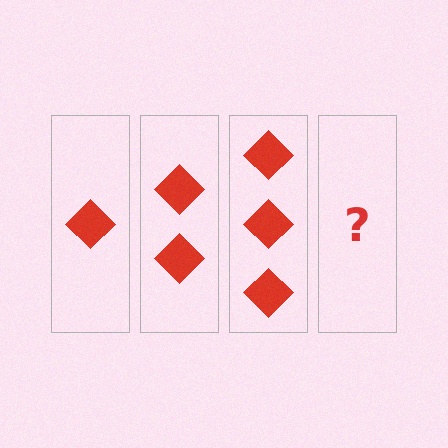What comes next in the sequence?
The next element should be 4 diamonds.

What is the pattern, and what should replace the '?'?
The pattern is that each step adds one more diamond. The '?' should be 4 diamonds.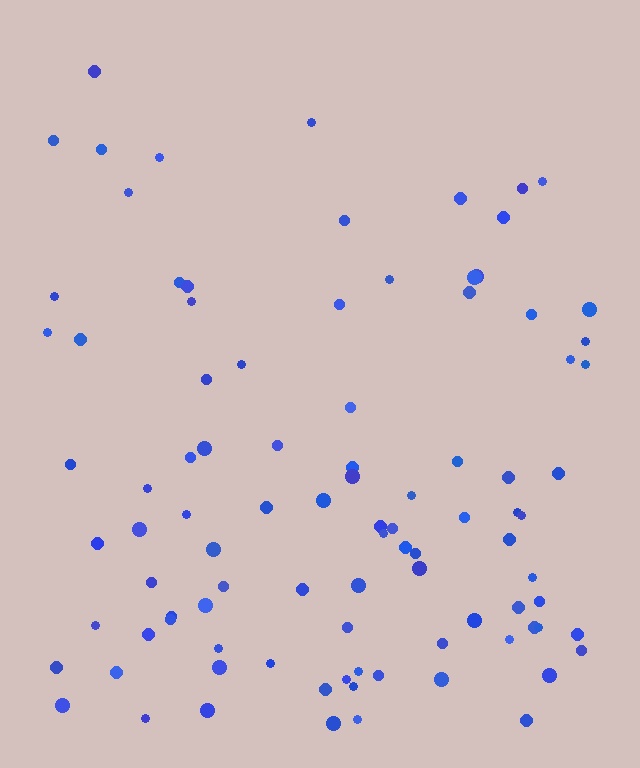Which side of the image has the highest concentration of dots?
The bottom.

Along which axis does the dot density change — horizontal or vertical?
Vertical.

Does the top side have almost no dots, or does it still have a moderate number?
Still a moderate number, just noticeably fewer than the bottom.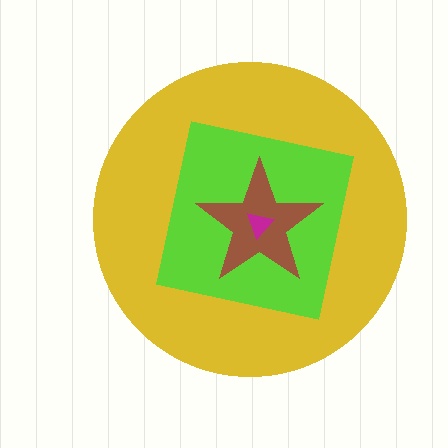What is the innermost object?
The magenta triangle.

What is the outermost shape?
The yellow circle.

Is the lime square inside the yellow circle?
Yes.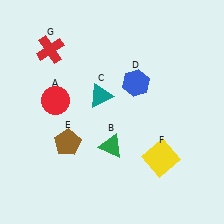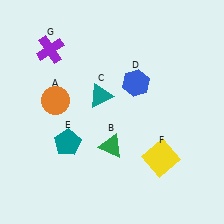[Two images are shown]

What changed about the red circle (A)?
In Image 1, A is red. In Image 2, it changed to orange.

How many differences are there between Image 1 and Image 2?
There are 3 differences between the two images.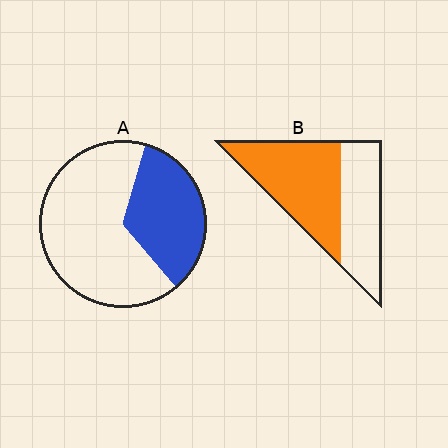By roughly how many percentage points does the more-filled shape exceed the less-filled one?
By roughly 25 percentage points (B over A).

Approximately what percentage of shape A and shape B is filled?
A is approximately 35% and B is approximately 55%.